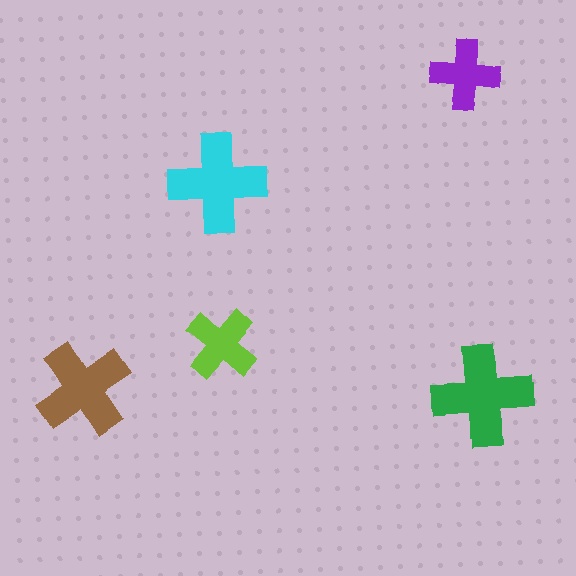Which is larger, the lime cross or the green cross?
The green one.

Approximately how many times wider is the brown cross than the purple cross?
About 1.5 times wider.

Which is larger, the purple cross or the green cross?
The green one.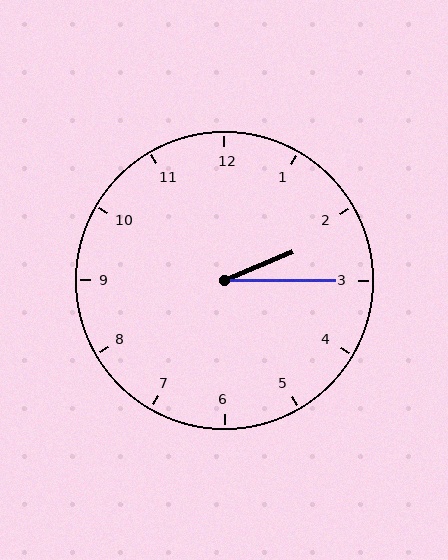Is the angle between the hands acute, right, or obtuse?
It is acute.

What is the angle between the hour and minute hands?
Approximately 22 degrees.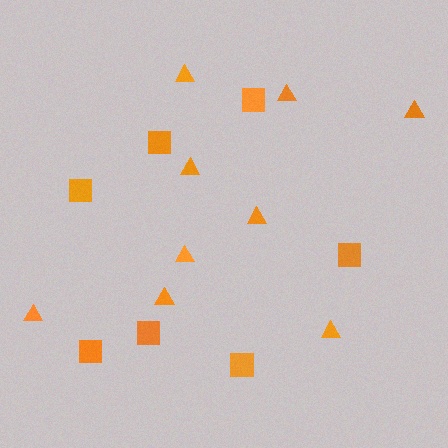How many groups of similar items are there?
There are 2 groups: one group of triangles (9) and one group of squares (7).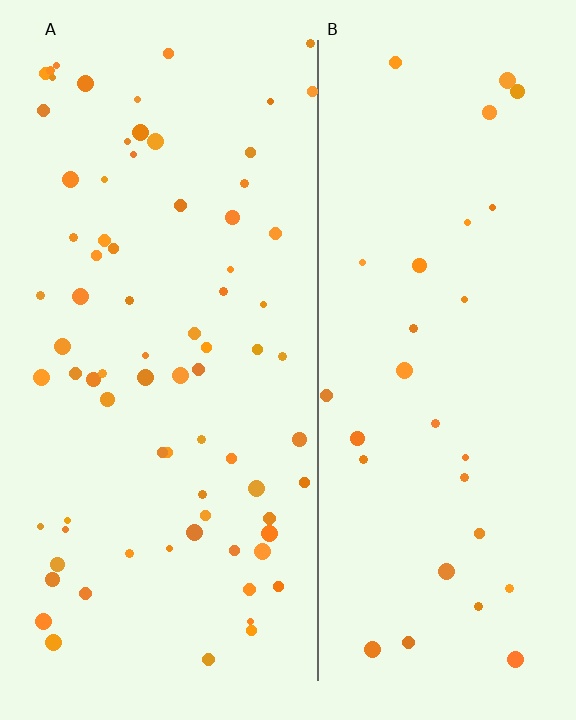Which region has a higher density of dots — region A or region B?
A (the left).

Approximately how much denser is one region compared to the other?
Approximately 2.5× — region A over region B.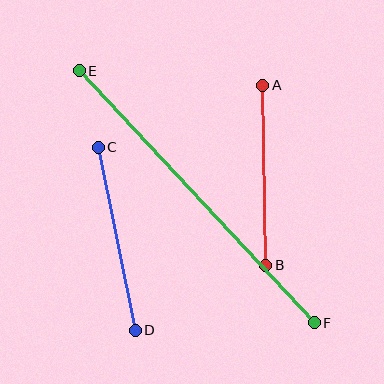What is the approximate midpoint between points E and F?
The midpoint is at approximately (197, 197) pixels.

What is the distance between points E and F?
The distance is approximately 345 pixels.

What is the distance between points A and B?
The distance is approximately 180 pixels.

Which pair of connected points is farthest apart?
Points E and F are farthest apart.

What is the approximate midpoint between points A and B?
The midpoint is at approximately (264, 175) pixels.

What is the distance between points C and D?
The distance is approximately 187 pixels.